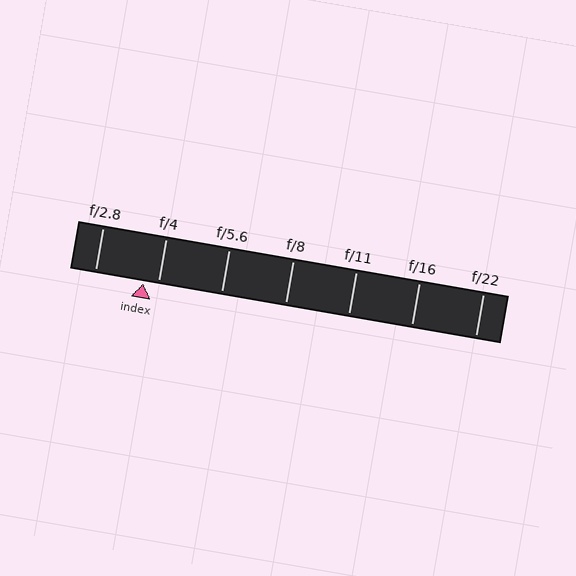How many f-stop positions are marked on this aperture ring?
There are 7 f-stop positions marked.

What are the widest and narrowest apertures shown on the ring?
The widest aperture shown is f/2.8 and the narrowest is f/22.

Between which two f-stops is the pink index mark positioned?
The index mark is between f/2.8 and f/4.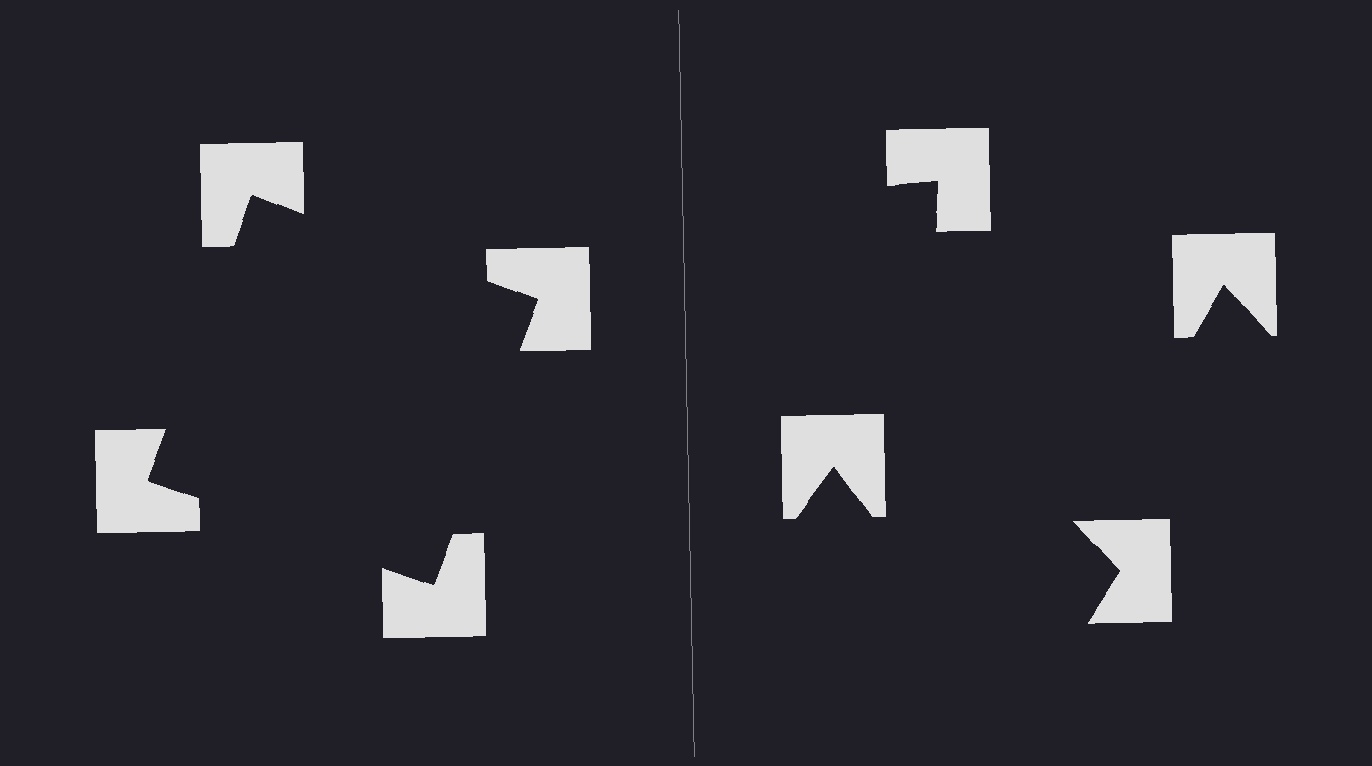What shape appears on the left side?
An illusory square.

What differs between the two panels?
The notched squares are positioned identically on both sides; only the wedge orientations differ. On the left they align to a square; on the right they are misaligned.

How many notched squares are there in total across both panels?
8 — 4 on each side.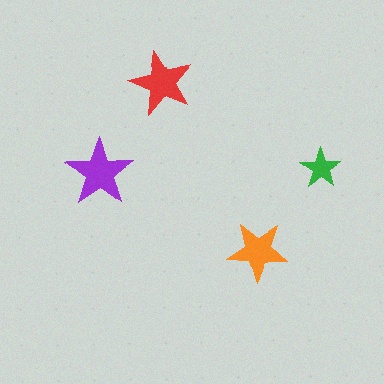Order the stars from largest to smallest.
the purple one, the red one, the orange one, the green one.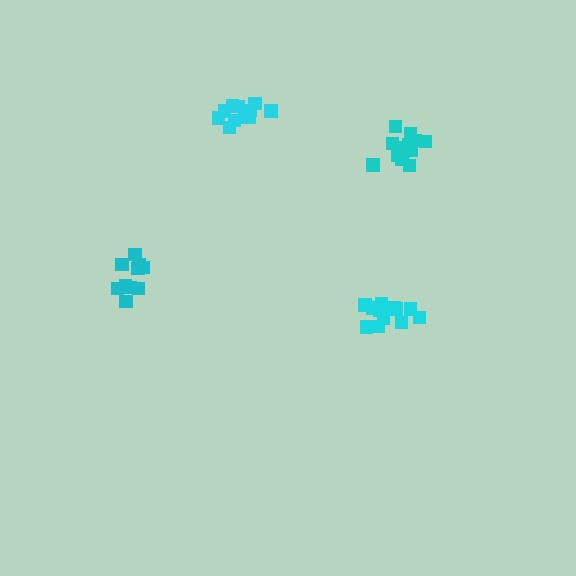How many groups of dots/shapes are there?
There are 4 groups.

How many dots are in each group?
Group 1: 13 dots, Group 2: 10 dots, Group 3: 11 dots, Group 4: 13 dots (47 total).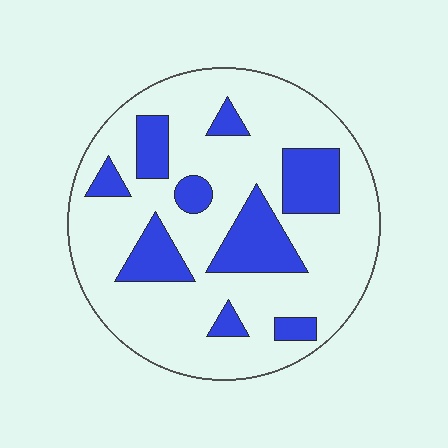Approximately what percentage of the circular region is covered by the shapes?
Approximately 25%.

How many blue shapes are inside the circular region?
9.